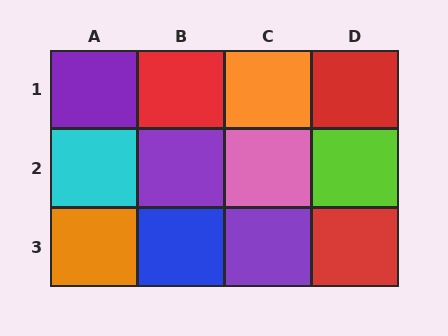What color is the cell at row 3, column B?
Blue.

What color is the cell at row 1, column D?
Red.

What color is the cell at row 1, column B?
Red.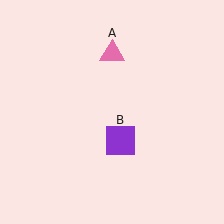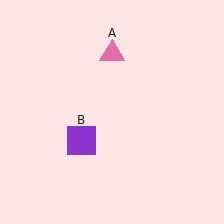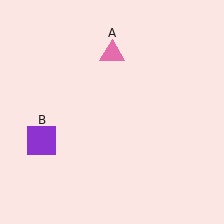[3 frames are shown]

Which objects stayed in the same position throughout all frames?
Pink triangle (object A) remained stationary.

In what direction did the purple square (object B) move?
The purple square (object B) moved left.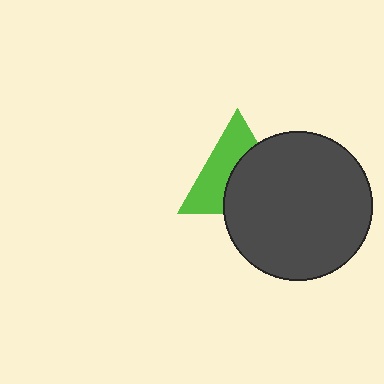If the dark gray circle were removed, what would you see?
You would see the complete lime triangle.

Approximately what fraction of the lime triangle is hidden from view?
Roughly 51% of the lime triangle is hidden behind the dark gray circle.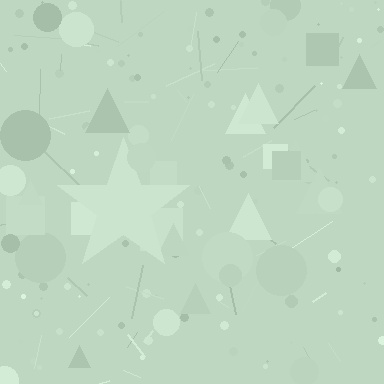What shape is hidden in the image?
A star is hidden in the image.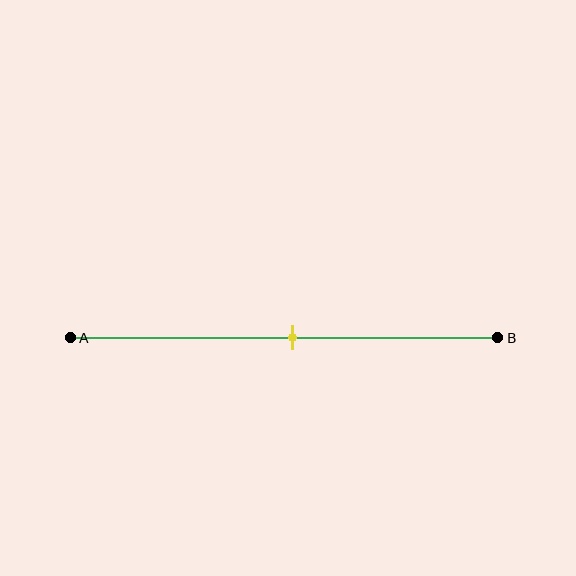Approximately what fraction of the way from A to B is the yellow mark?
The yellow mark is approximately 50% of the way from A to B.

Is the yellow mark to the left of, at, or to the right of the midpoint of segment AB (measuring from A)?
The yellow mark is approximately at the midpoint of segment AB.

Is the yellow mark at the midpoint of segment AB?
Yes, the mark is approximately at the midpoint.